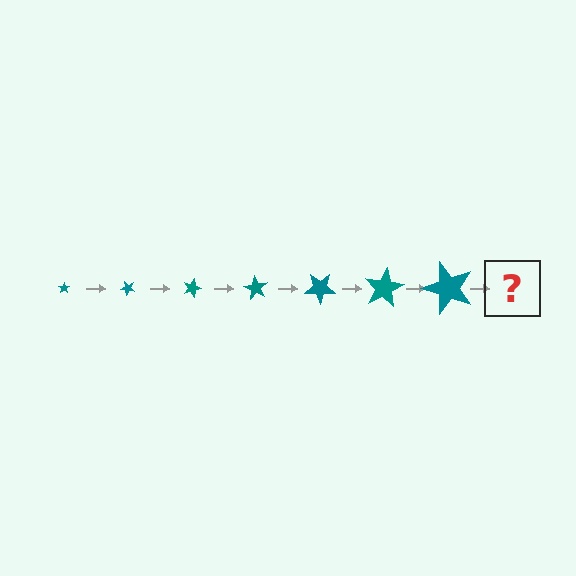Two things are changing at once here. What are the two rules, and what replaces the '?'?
The two rules are that the star grows larger each step and it rotates 45 degrees each step. The '?' should be a star, larger than the previous one and rotated 315 degrees from the start.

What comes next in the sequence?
The next element should be a star, larger than the previous one and rotated 315 degrees from the start.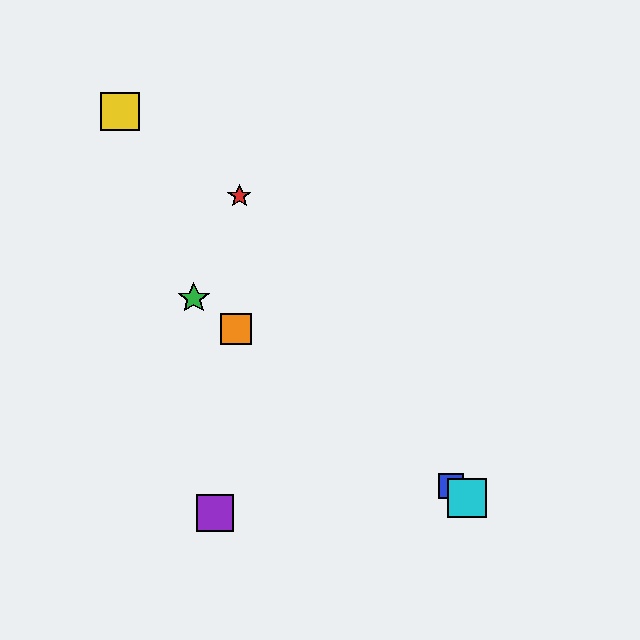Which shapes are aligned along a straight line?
The blue square, the green star, the orange square, the cyan square are aligned along a straight line.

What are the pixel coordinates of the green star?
The green star is at (194, 298).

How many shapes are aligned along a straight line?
4 shapes (the blue square, the green star, the orange square, the cyan square) are aligned along a straight line.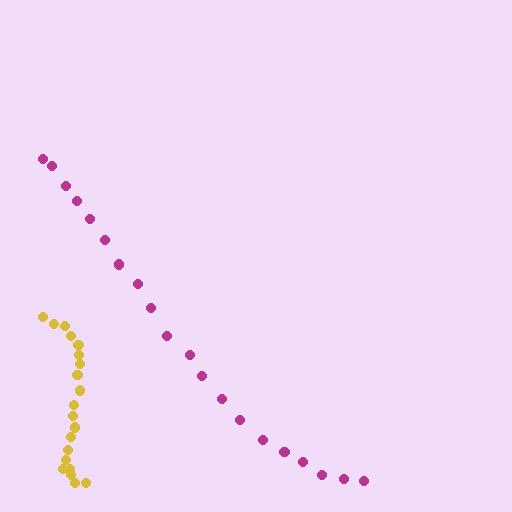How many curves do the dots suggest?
There are 2 distinct paths.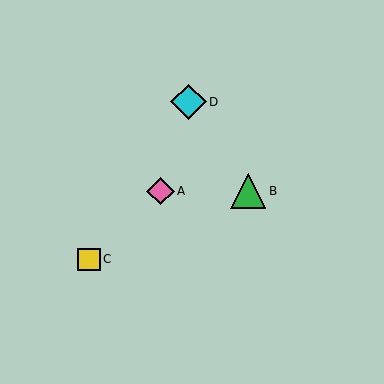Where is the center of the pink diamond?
The center of the pink diamond is at (160, 191).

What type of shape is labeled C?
Shape C is a yellow square.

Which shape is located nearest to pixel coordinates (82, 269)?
The yellow square (labeled C) at (89, 259) is nearest to that location.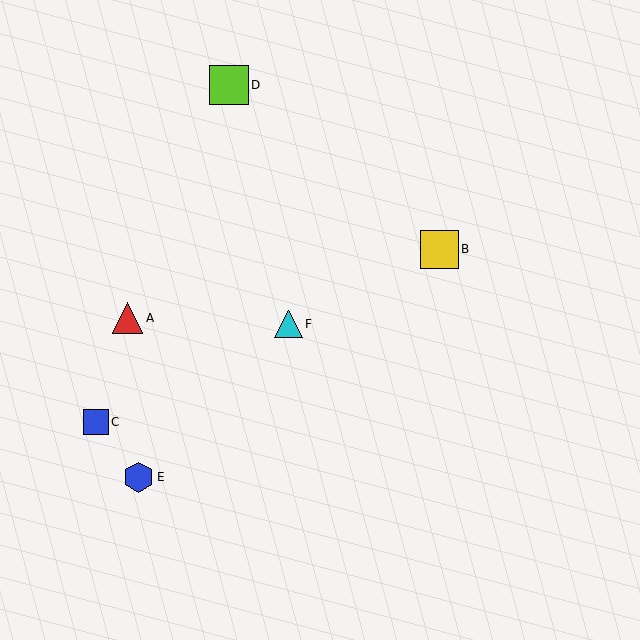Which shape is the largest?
The lime square (labeled D) is the largest.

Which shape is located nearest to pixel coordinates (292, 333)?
The cyan triangle (labeled F) at (288, 324) is nearest to that location.